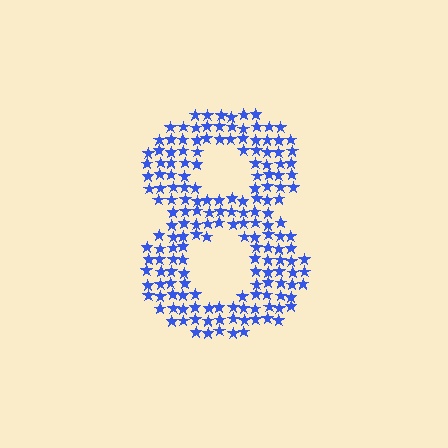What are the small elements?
The small elements are stars.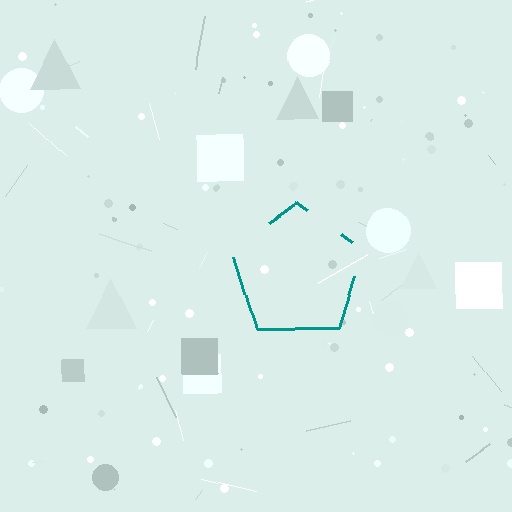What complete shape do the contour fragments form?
The contour fragments form a pentagon.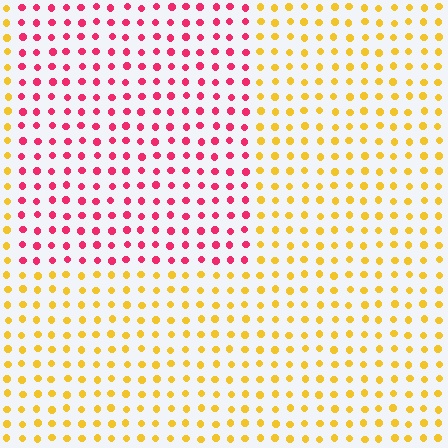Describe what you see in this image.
The image is filled with small yellow elements in a uniform arrangement. A rectangle-shaped region is visible where the elements are tinted to a slightly different hue, forming a subtle color boundary.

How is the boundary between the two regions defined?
The boundary is defined purely by a slight shift in hue (about 67 degrees). Spacing, size, and orientation are identical on both sides.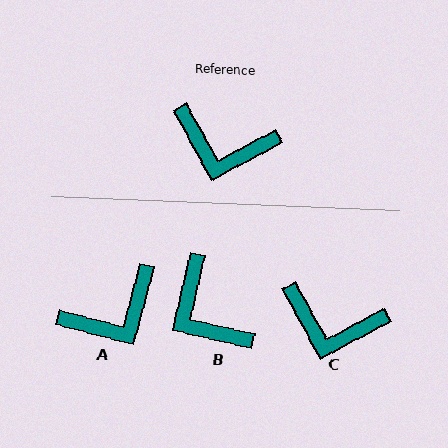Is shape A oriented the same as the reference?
No, it is off by about 47 degrees.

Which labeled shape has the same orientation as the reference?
C.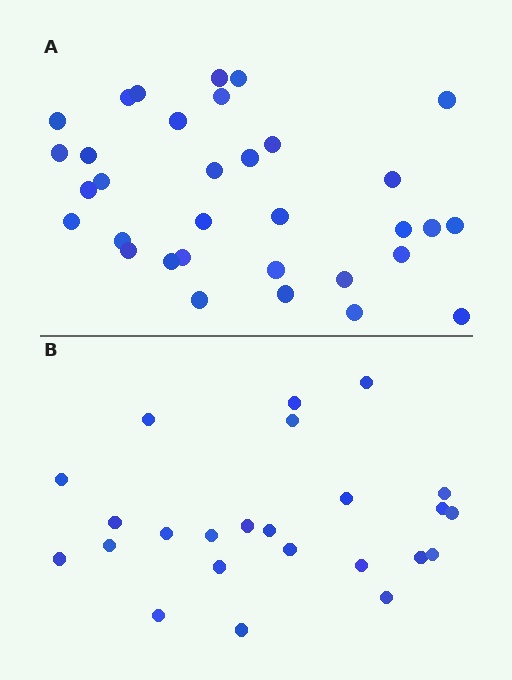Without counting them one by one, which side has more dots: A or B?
Region A (the top region) has more dots.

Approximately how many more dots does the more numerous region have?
Region A has roughly 8 or so more dots than region B.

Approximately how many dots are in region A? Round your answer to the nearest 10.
About 30 dots. (The exact count is 33, which rounds to 30.)